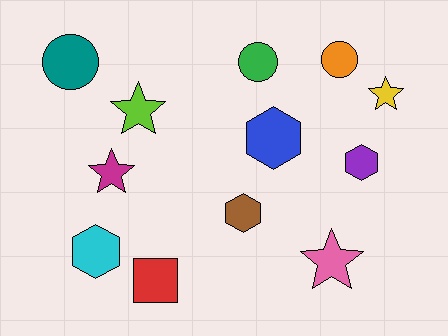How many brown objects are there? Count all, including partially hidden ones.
There is 1 brown object.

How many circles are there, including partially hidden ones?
There are 3 circles.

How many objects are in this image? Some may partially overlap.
There are 12 objects.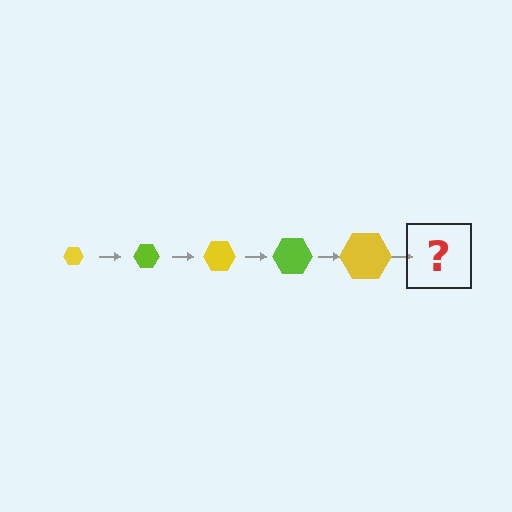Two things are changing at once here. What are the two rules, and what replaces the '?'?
The two rules are that the hexagon grows larger each step and the color cycles through yellow and lime. The '?' should be a lime hexagon, larger than the previous one.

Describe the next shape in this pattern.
It should be a lime hexagon, larger than the previous one.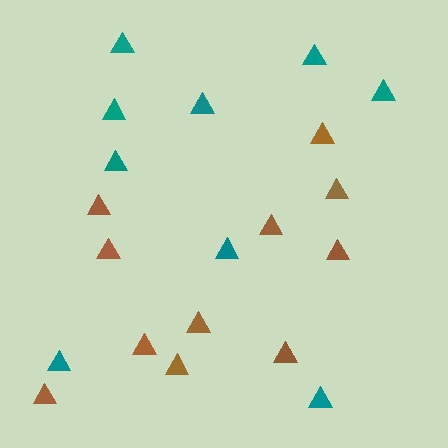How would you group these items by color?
There are 2 groups: one group of teal triangles (9) and one group of brown triangles (11).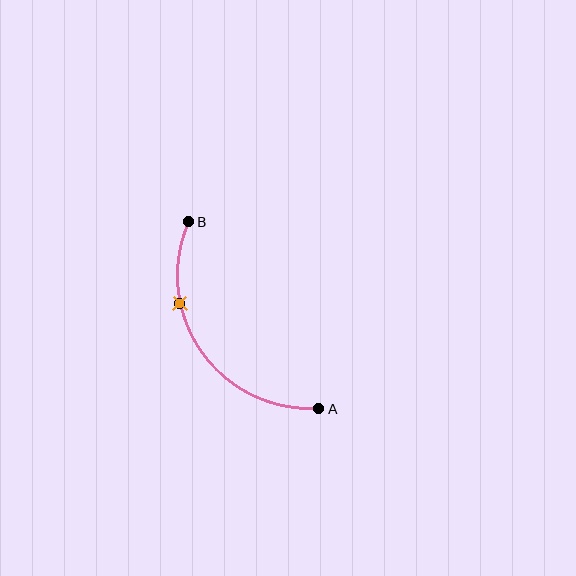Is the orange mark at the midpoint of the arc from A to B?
No. The orange mark lies on the arc but is closer to endpoint B. The arc midpoint would be at the point on the curve equidistant along the arc from both A and B.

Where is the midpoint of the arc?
The arc midpoint is the point on the curve farthest from the straight line joining A and B. It sits below and to the left of that line.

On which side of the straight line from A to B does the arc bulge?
The arc bulges below and to the left of the straight line connecting A and B.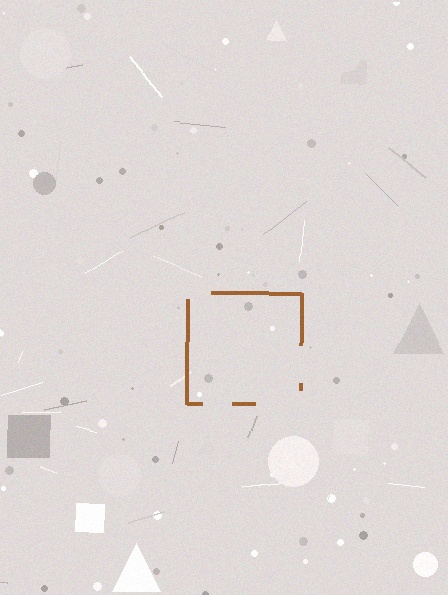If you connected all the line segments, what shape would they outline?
They would outline a square.